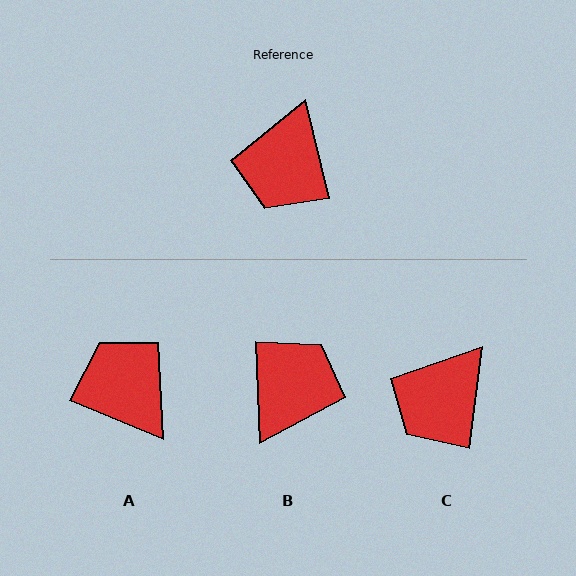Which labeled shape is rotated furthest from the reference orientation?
B, about 169 degrees away.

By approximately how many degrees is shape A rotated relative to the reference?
Approximately 126 degrees clockwise.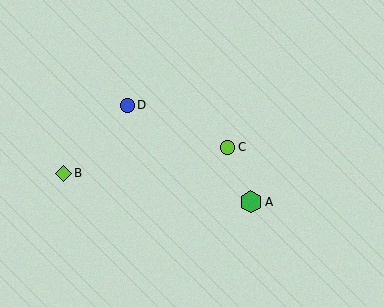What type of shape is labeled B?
Shape B is a lime diamond.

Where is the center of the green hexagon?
The center of the green hexagon is at (251, 202).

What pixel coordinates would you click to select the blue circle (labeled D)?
Click at (127, 105) to select the blue circle D.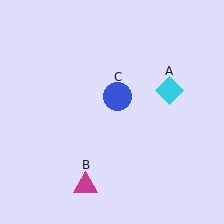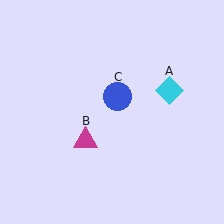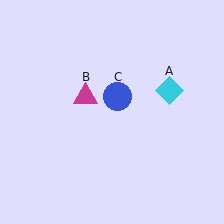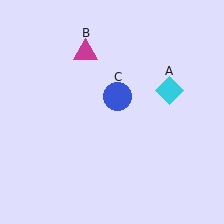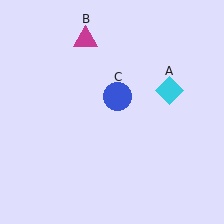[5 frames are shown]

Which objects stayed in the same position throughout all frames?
Cyan diamond (object A) and blue circle (object C) remained stationary.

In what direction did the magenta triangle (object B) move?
The magenta triangle (object B) moved up.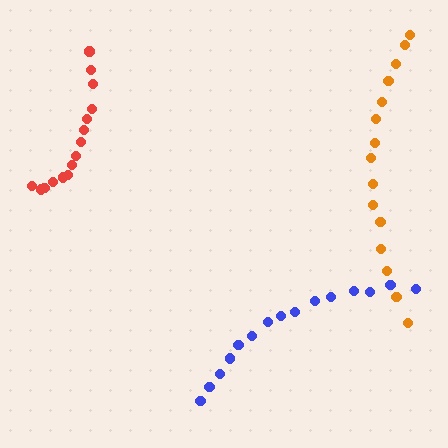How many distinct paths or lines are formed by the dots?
There are 3 distinct paths.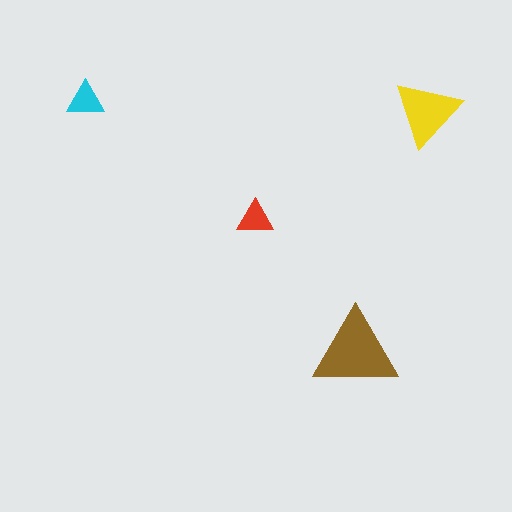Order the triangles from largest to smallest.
the brown one, the yellow one, the cyan one, the red one.